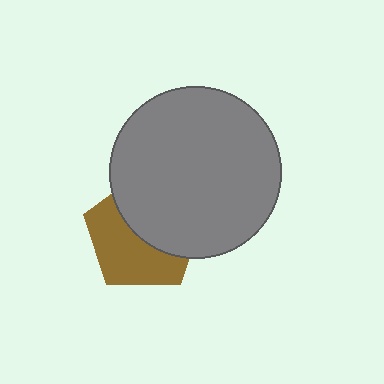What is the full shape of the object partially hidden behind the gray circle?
The partially hidden object is a brown pentagon.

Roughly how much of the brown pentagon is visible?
About half of it is visible (roughly 51%).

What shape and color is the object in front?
The object in front is a gray circle.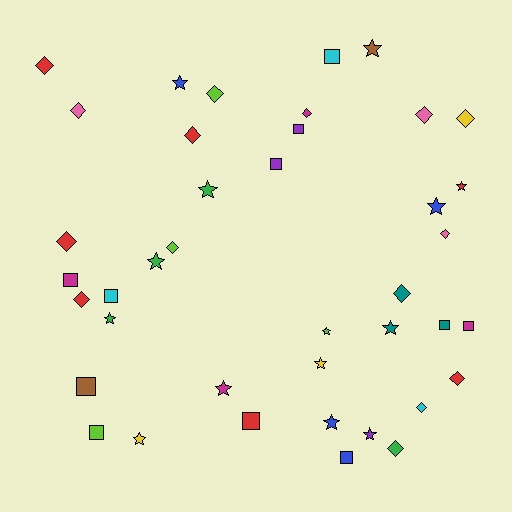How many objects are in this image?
There are 40 objects.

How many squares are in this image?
There are 11 squares.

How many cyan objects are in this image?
There are 3 cyan objects.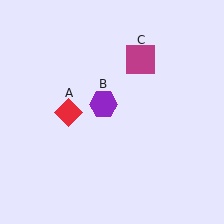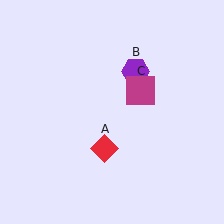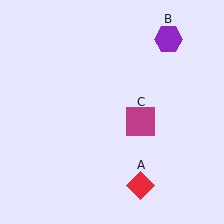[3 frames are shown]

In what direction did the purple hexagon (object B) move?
The purple hexagon (object B) moved up and to the right.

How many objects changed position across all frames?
3 objects changed position: red diamond (object A), purple hexagon (object B), magenta square (object C).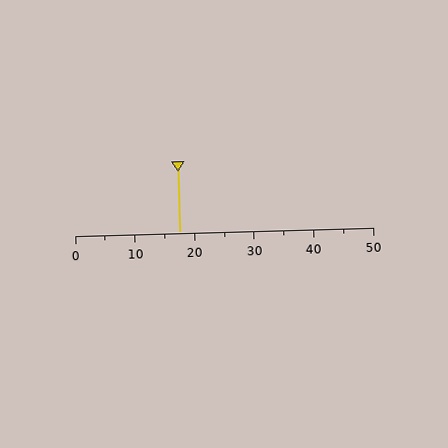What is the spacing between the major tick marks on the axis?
The major ticks are spaced 10 apart.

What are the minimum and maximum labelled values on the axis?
The axis runs from 0 to 50.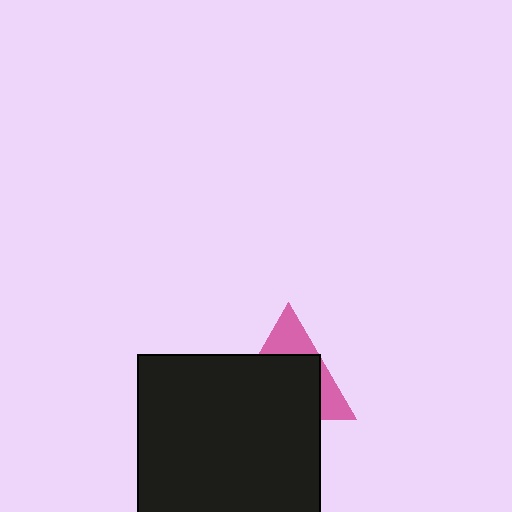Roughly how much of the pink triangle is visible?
A small part of it is visible (roughly 33%).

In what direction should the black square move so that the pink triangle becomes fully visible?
The black square should move down. That is the shortest direction to clear the overlap and leave the pink triangle fully visible.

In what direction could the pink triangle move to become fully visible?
The pink triangle could move up. That would shift it out from behind the black square entirely.